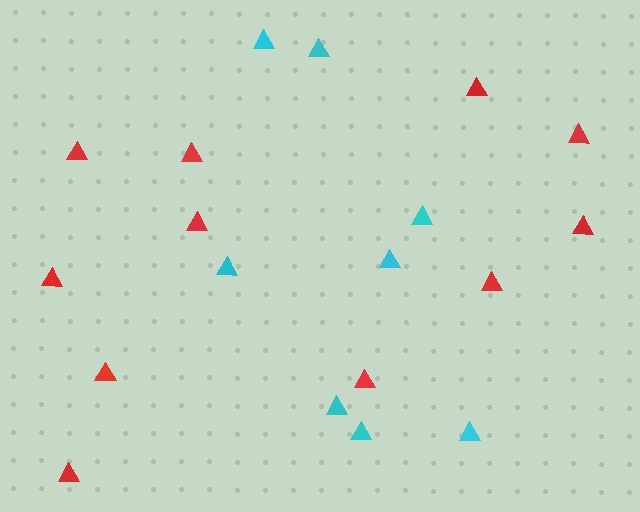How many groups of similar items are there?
There are 2 groups: one group of cyan triangles (8) and one group of red triangles (11).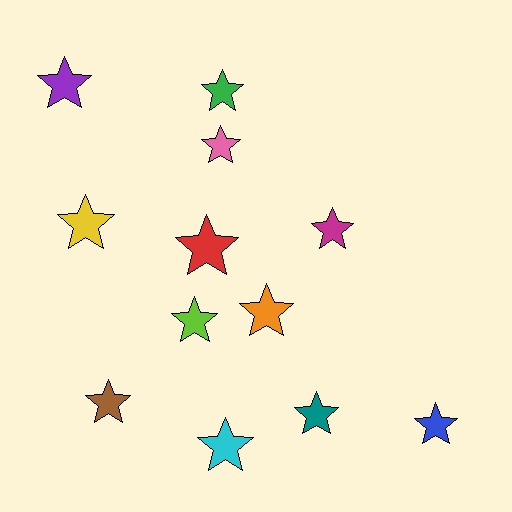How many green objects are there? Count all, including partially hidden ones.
There is 1 green object.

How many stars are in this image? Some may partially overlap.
There are 12 stars.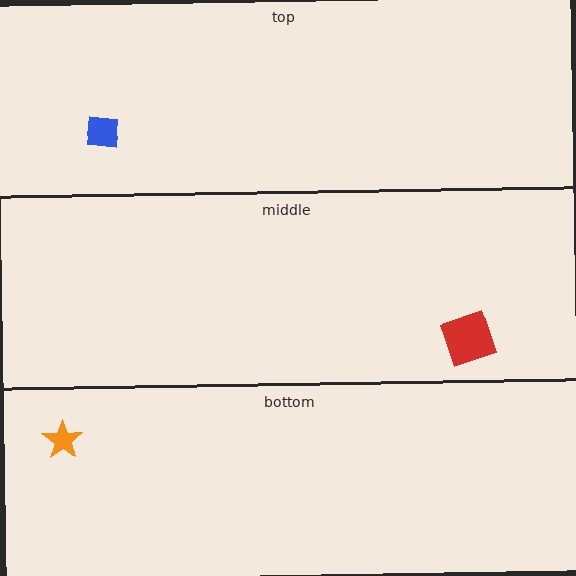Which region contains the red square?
The middle region.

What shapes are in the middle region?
The red square.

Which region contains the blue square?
The top region.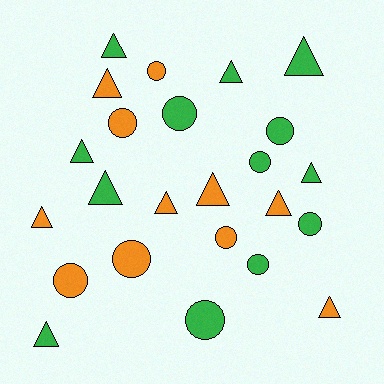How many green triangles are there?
There are 7 green triangles.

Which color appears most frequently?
Green, with 13 objects.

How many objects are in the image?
There are 24 objects.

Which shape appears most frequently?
Triangle, with 13 objects.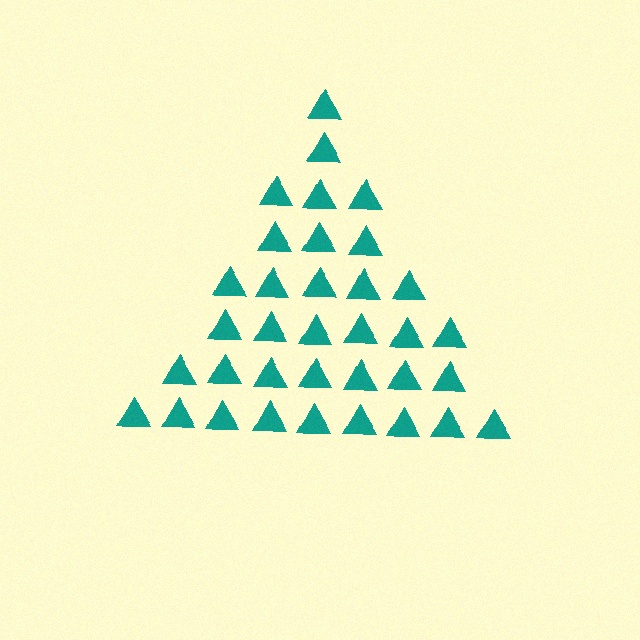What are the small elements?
The small elements are triangles.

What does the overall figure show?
The overall figure shows a triangle.